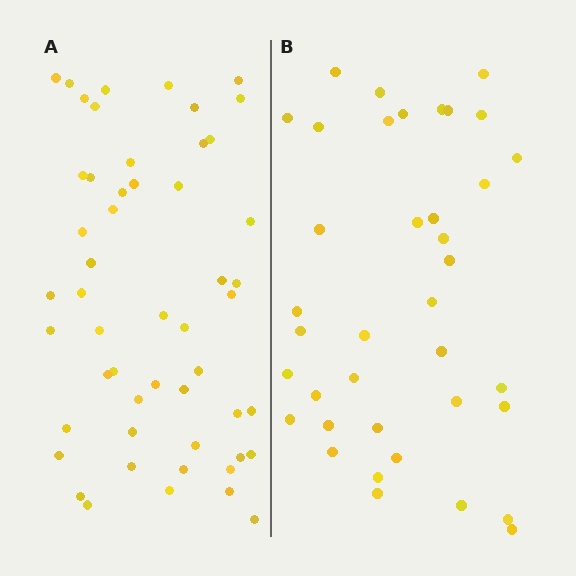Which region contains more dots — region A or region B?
Region A (the left region) has more dots.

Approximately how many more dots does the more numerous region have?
Region A has approximately 15 more dots than region B.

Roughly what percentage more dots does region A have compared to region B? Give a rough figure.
About 35% more.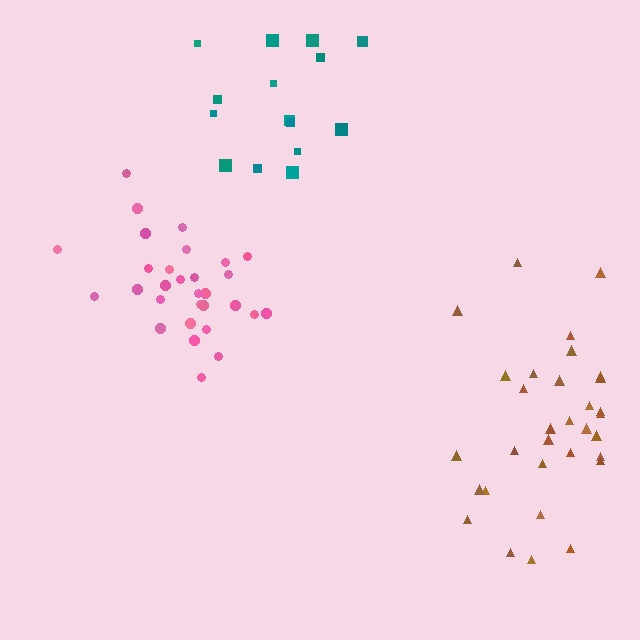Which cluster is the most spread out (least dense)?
Brown.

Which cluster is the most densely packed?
Pink.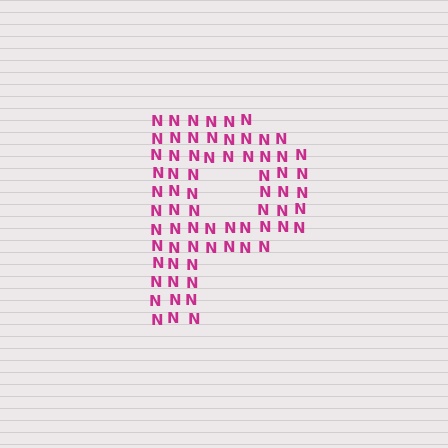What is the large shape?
The large shape is the letter P.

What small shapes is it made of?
It is made of small letter N's.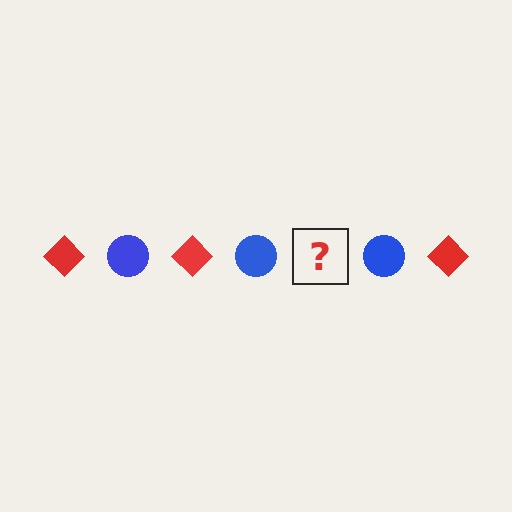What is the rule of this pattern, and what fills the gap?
The rule is that the pattern alternates between red diamond and blue circle. The gap should be filled with a red diamond.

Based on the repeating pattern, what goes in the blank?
The blank should be a red diamond.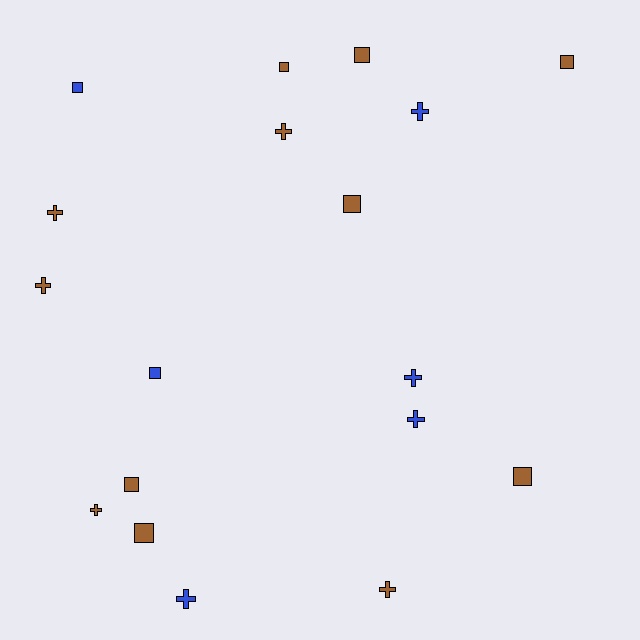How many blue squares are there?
There are 2 blue squares.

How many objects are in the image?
There are 18 objects.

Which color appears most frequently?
Brown, with 12 objects.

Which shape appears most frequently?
Cross, with 9 objects.